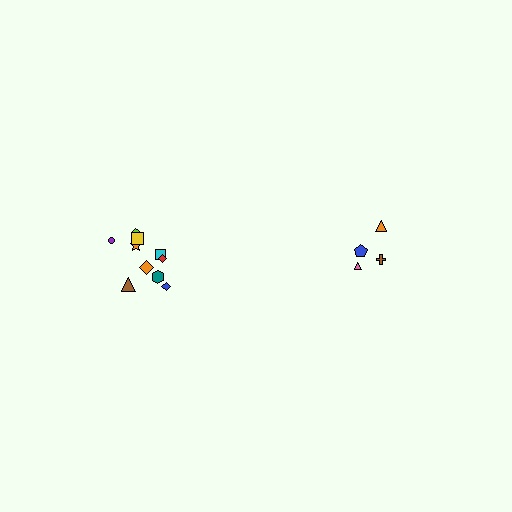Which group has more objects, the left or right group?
The left group.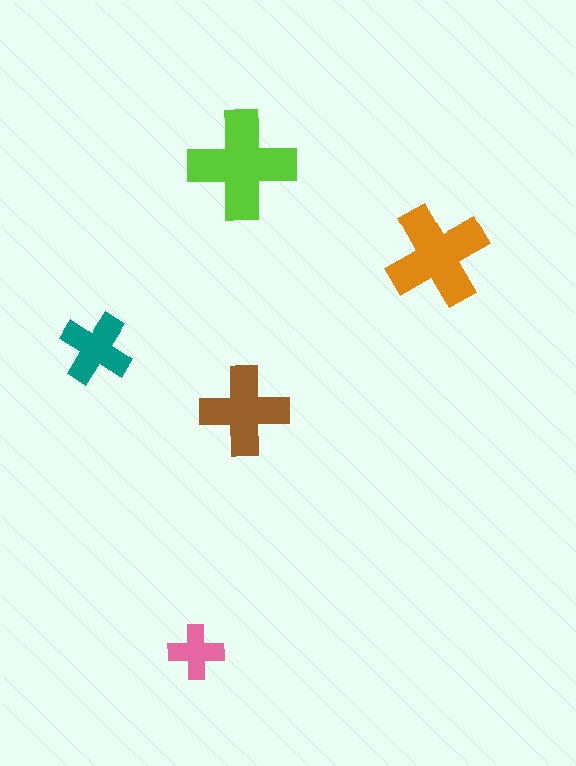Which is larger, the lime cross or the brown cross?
The lime one.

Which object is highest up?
The lime cross is topmost.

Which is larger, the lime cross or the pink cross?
The lime one.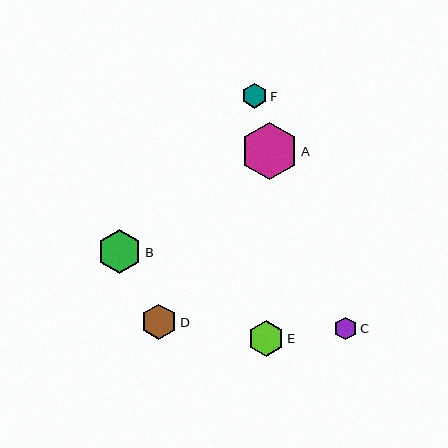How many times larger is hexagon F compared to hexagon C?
Hexagon F is approximately 1.1 times the size of hexagon C.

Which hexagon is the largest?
Hexagon A is the largest with a size of approximately 58 pixels.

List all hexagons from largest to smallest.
From largest to smallest: A, B, E, D, F, C.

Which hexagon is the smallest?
Hexagon C is the smallest with a size of approximately 22 pixels.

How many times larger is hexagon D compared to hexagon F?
Hexagon D is approximately 1.4 times the size of hexagon F.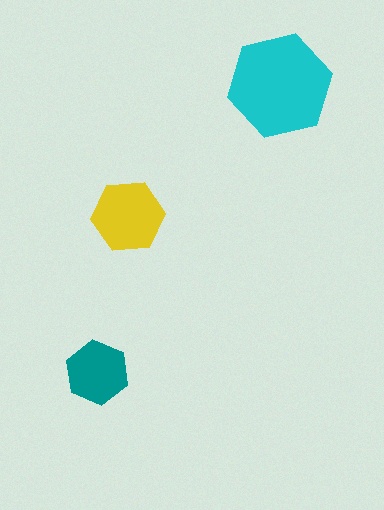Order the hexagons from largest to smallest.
the cyan one, the yellow one, the teal one.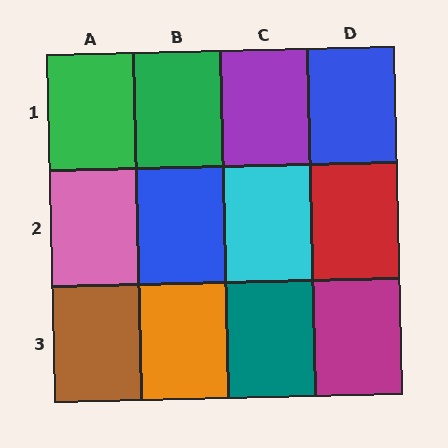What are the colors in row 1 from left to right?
Green, green, purple, blue.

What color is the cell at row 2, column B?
Blue.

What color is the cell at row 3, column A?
Brown.